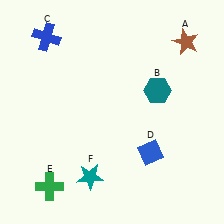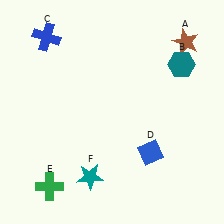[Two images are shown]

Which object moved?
The teal hexagon (B) moved up.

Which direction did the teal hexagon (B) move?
The teal hexagon (B) moved up.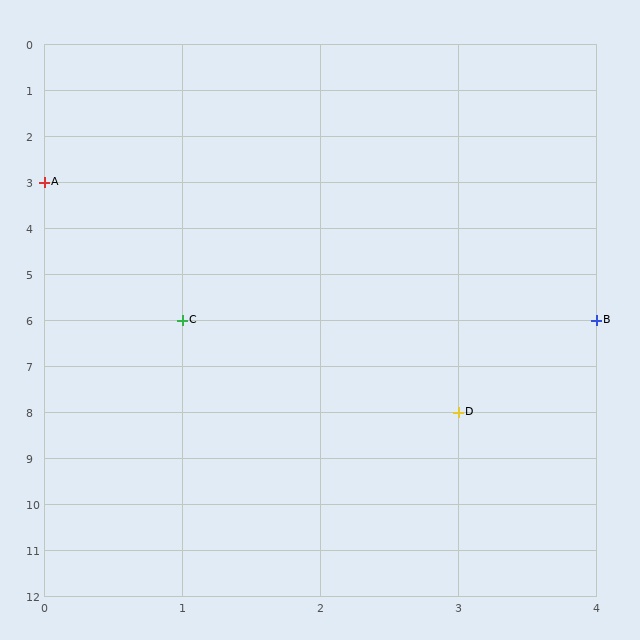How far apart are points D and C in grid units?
Points D and C are 2 columns and 2 rows apart (about 2.8 grid units diagonally).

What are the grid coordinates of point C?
Point C is at grid coordinates (1, 6).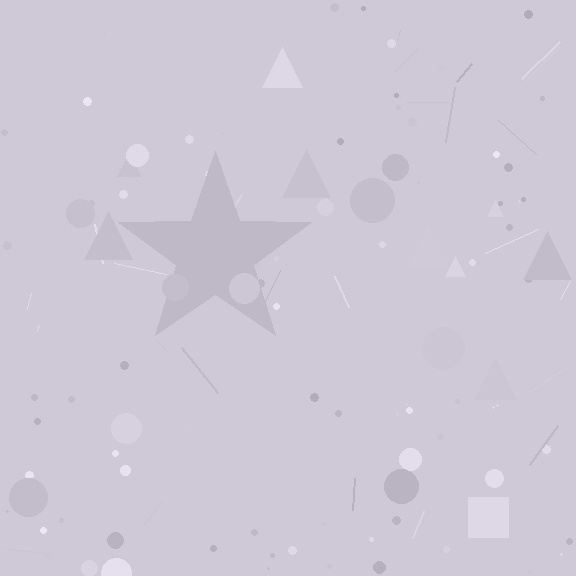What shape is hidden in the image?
A star is hidden in the image.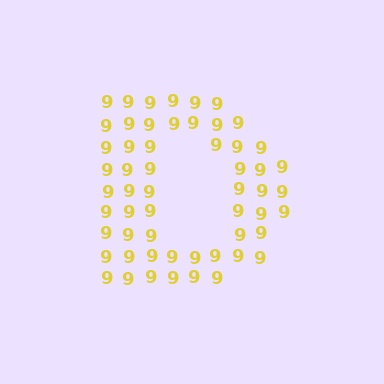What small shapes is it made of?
It is made of small digit 9's.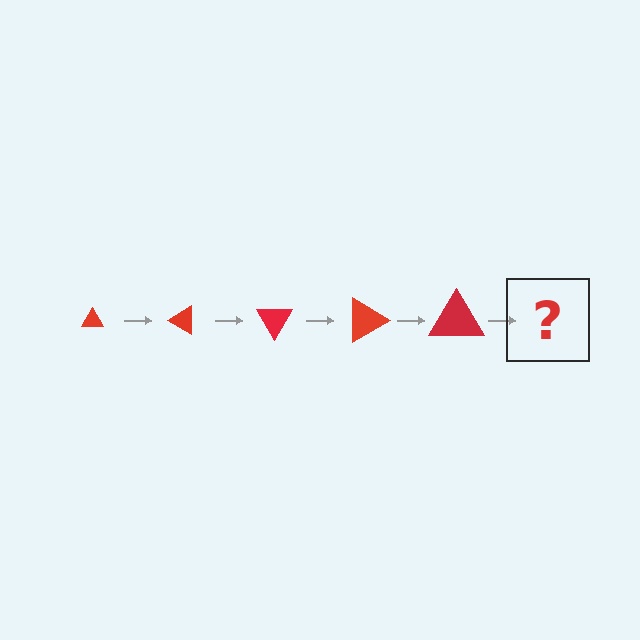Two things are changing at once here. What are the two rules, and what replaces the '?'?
The two rules are that the triangle grows larger each step and it rotates 30 degrees each step. The '?' should be a triangle, larger than the previous one and rotated 150 degrees from the start.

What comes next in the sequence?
The next element should be a triangle, larger than the previous one and rotated 150 degrees from the start.